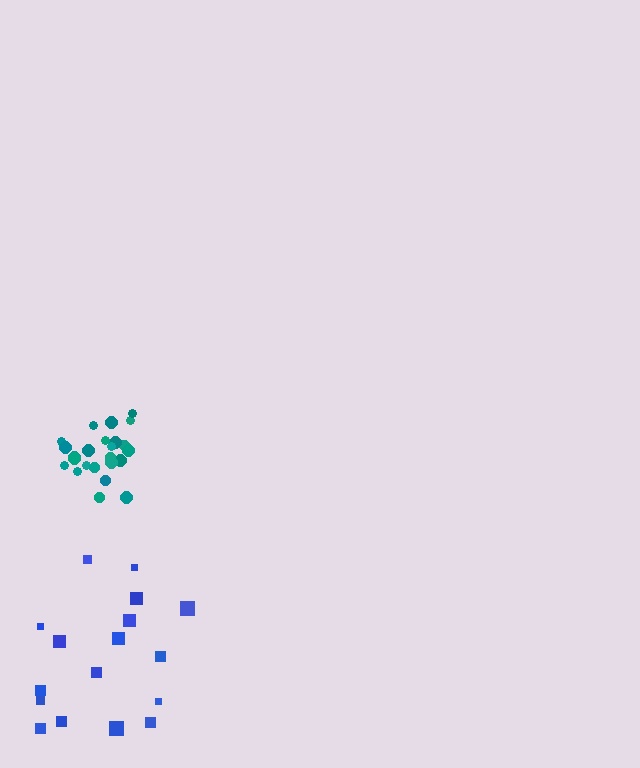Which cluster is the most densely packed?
Teal.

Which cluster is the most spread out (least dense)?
Blue.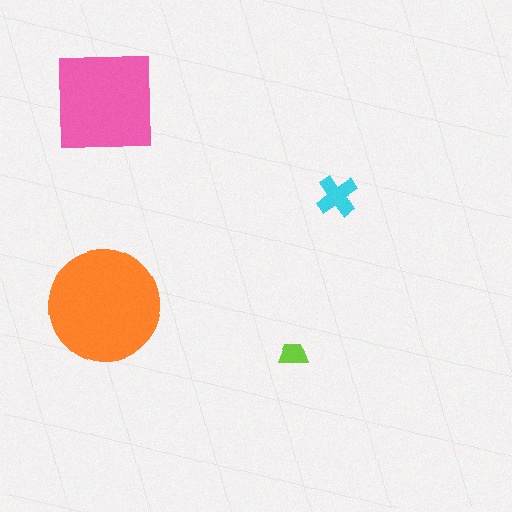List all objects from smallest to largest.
The lime trapezoid, the cyan cross, the pink square, the orange circle.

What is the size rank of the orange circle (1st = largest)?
1st.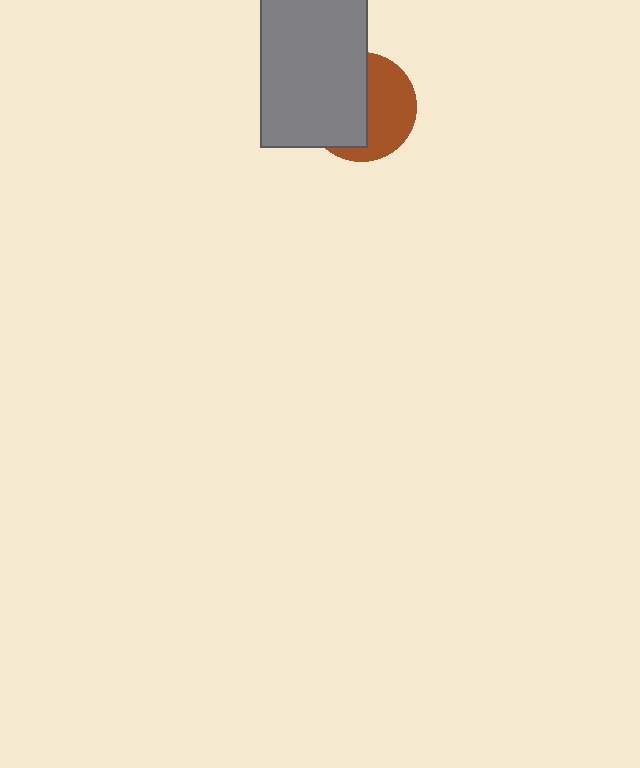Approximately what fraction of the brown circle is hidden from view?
Roughly 53% of the brown circle is hidden behind the gray rectangle.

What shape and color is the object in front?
The object in front is a gray rectangle.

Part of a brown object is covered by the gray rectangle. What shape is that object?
It is a circle.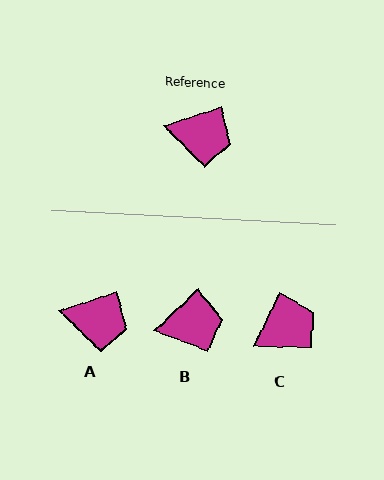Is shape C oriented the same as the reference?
No, it is off by about 44 degrees.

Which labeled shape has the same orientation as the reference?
A.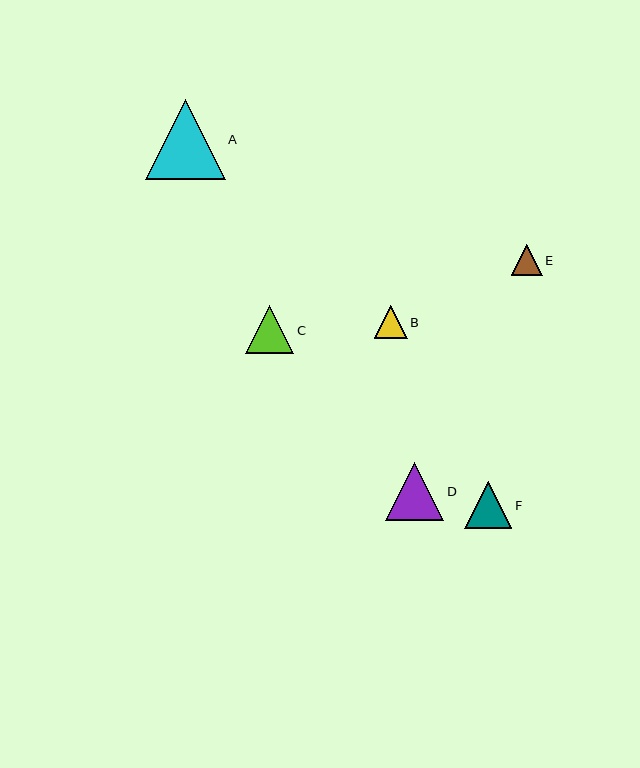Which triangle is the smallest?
Triangle E is the smallest with a size of approximately 31 pixels.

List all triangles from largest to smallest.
From largest to smallest: A, D, C, F, B, E.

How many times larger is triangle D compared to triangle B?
Triangle D is approximately 1.8 times the size of triangle B.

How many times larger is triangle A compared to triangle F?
Triangle A is approximately 1.7 times the size of triangle F.